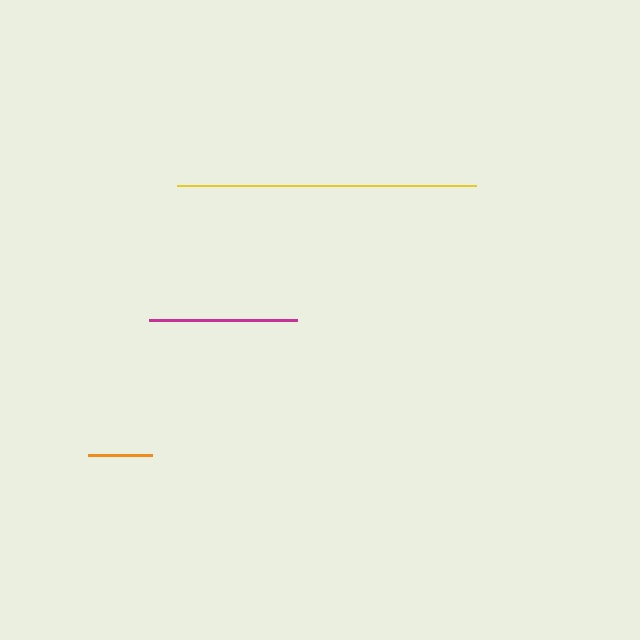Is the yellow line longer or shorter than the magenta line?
The yellow line is longer than the magenta line.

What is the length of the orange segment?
The orange segment is approximately 64 pixels long.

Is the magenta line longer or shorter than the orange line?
The magenta line is longer than the orange line.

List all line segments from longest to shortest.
From longest to shortest: yellow, magenta, orange.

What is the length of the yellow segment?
The yellow segment is approximately 299 pixels long.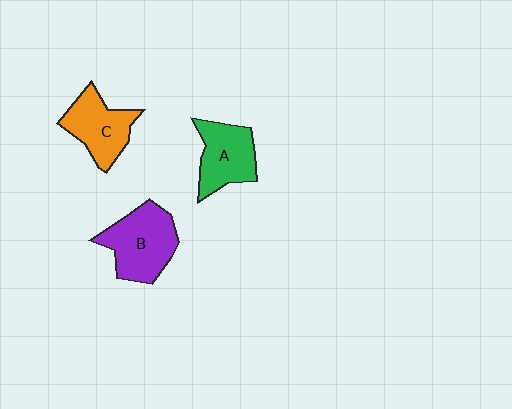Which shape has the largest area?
Shape B (purple).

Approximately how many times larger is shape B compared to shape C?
Approximately 1.2 times.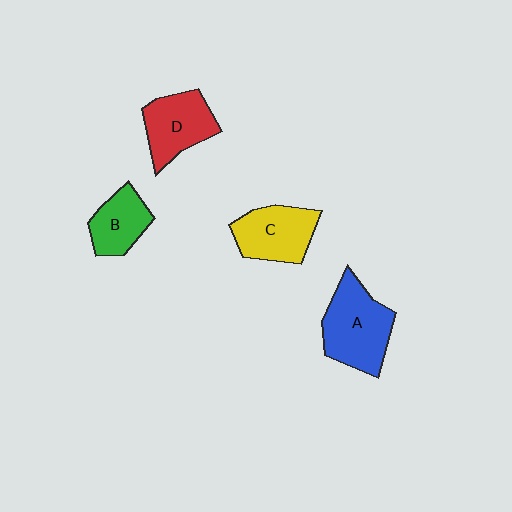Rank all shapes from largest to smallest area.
From largest to smallest: A (blue), C (yellow), D (red), B (green).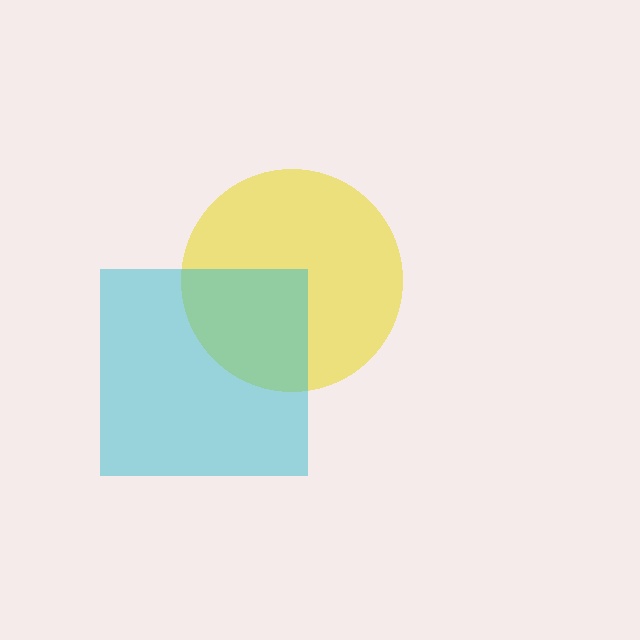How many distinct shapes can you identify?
There are 2 distinct shapes: a yellow circle, a cyan square.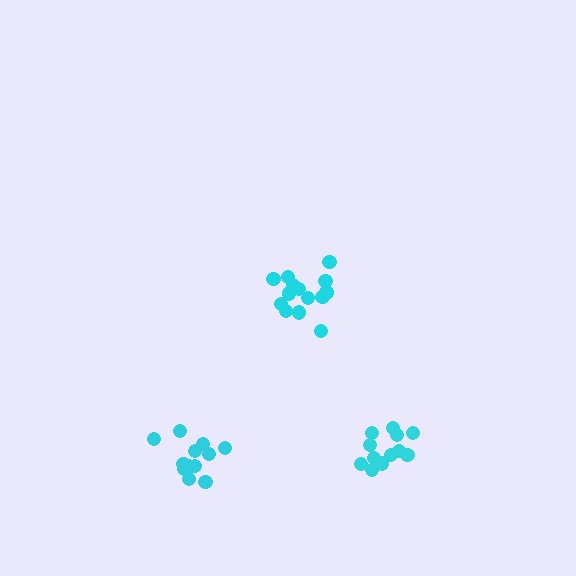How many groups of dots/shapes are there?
There are 3 groups.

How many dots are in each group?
Group 1: 14 dots, Group 2: 15 dots, Group 3: 12 dots (41 total).